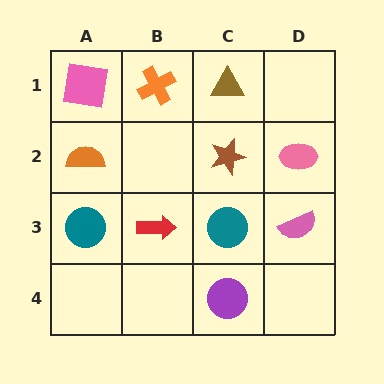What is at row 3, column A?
A teal circle.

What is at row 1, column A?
A pink square.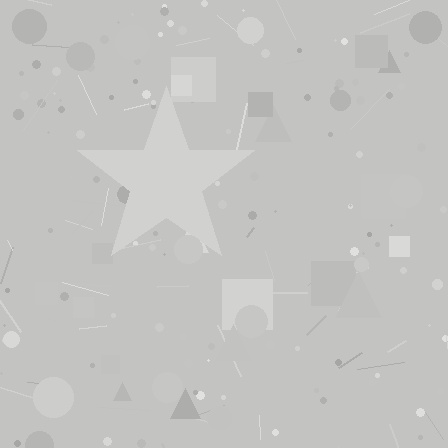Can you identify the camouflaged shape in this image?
The camouflaged shape is a star.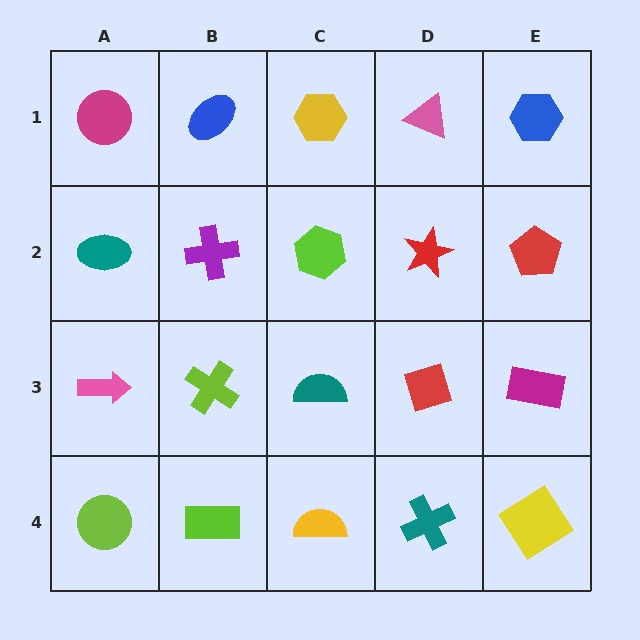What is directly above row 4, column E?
A magenta rectangle.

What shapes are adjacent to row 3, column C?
A lime hexagon (row 2, column C), a yellow semicircle (row 4, column C), a lime cross (row 3, column B), a red diamond (row 3, column D).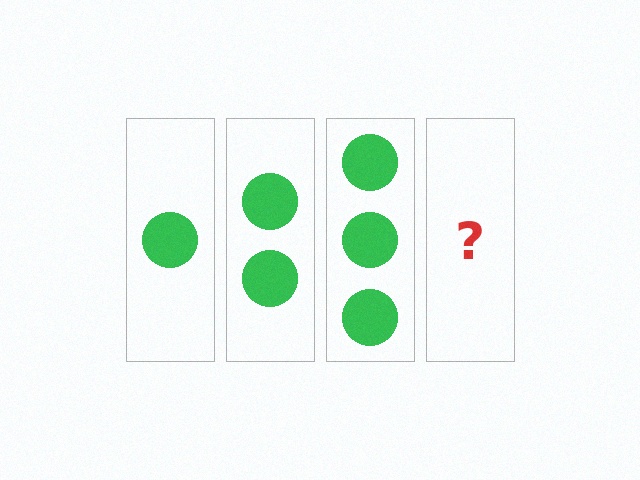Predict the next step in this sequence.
The next step is 4 circles.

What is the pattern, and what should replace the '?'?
The pattern is that each step adds one more circle. The '?' should be 4 circles.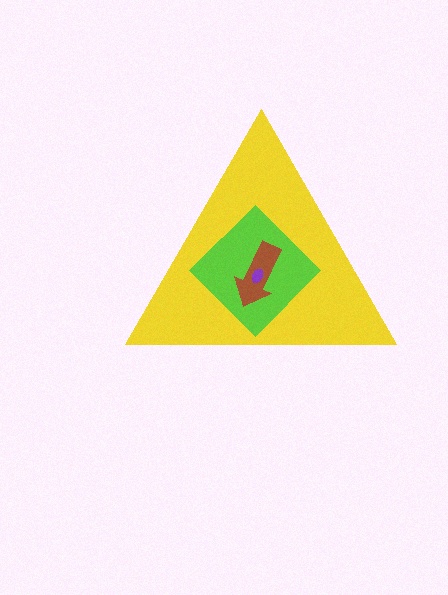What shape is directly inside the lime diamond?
The brown arrow.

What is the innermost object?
The purple ellipse.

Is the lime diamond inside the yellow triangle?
Yes.